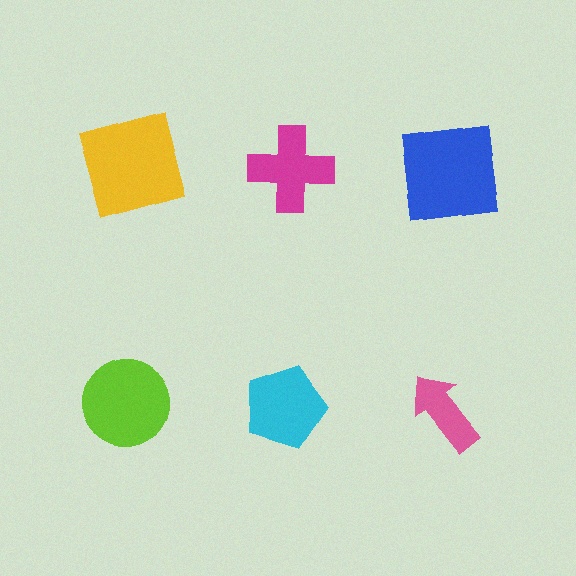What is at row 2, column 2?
A cyan pentagon.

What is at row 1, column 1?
A yellow square.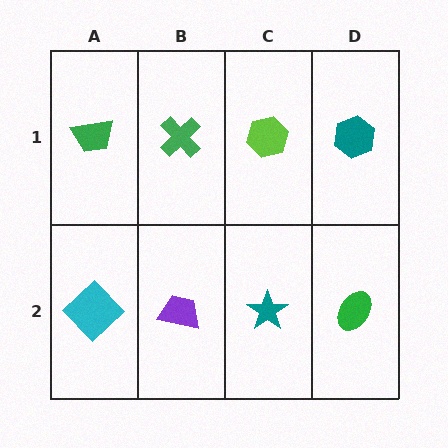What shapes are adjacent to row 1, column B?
A purple trapezoid (row 2, column B), a green trapezoid (row 1, column A), a lime hexagon (row 1, column C).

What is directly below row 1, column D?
A green ellipse.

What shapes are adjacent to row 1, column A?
A cyan diamond (row 2, column A), a green cross (row 1, column B).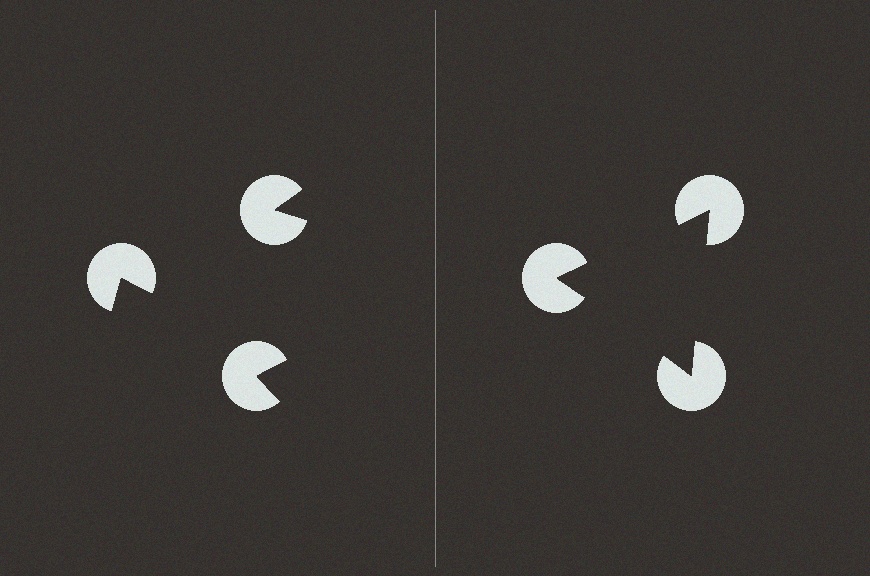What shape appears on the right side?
An illusory triangle.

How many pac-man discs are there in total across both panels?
6 — 3 on each side.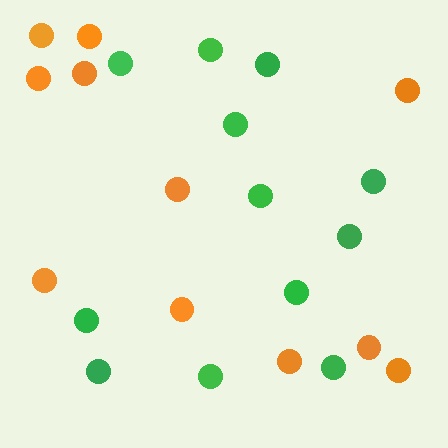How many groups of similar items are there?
There are 2 groups: one group of green circles (12) and one group of orange circles (11).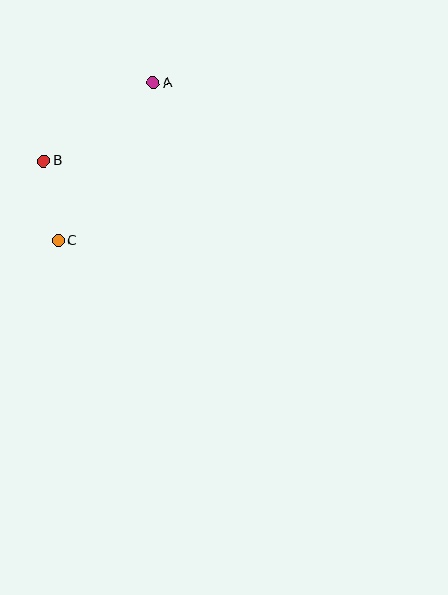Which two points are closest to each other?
Points B and C are closest to each other.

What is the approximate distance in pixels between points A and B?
The distance between A and B is approximately 134 pixels.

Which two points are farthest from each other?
Points A and C are farthest from each other.